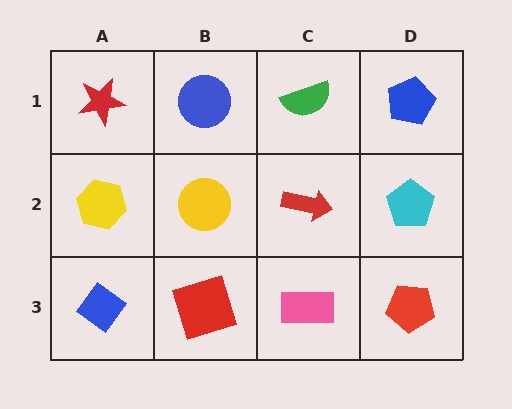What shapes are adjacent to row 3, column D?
A cyan pentagon (row 2, column D), a pink rectangle (row 3, column C).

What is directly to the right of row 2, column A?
A yellow circle.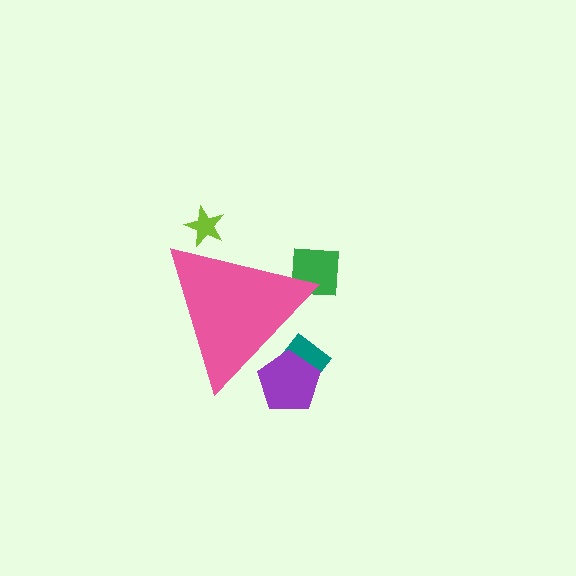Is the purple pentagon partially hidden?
Yes, the purple pentagon is partially hidden behind the pink triangle.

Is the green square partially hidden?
Yes, the green square is partially hidden behind the pink triangle.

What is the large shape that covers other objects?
A pink triangle.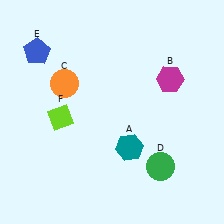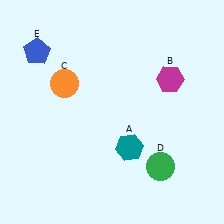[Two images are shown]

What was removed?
The lime diamond (F) was removed in Image 2.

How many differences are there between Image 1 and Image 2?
There is 1 difference between the two images.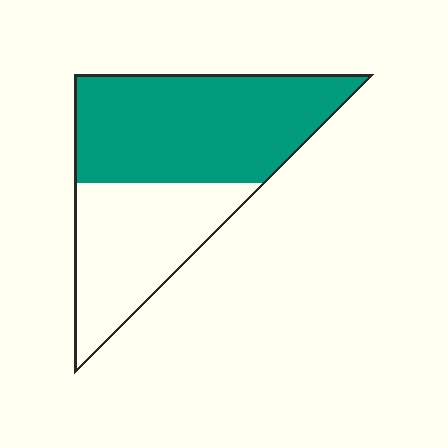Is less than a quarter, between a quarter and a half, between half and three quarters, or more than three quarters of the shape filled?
Between half and three quarters.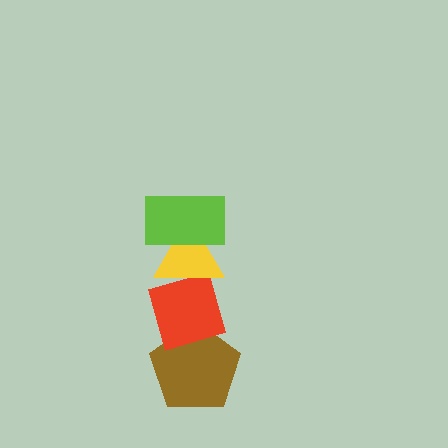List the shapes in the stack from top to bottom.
From top to bottom: the lime rectangle, the yellow triangle, the red diamond, the brown pentagon.